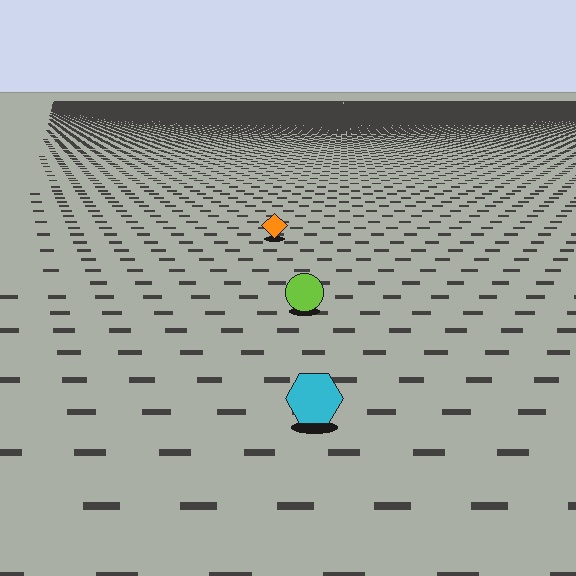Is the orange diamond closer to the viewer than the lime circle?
No. The lime circle is closer — you can tell from the texture gradient: the ground texture is coarser near it.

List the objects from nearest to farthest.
From nearest to farthest: the cyan hexagon, the lime circle, the orange diamond.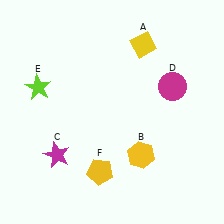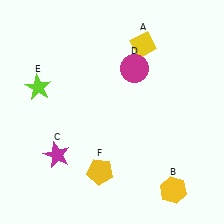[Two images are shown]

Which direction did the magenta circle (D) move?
The magenta circle (D) moved left.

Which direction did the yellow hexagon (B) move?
The yellow hexagon (B) moved down.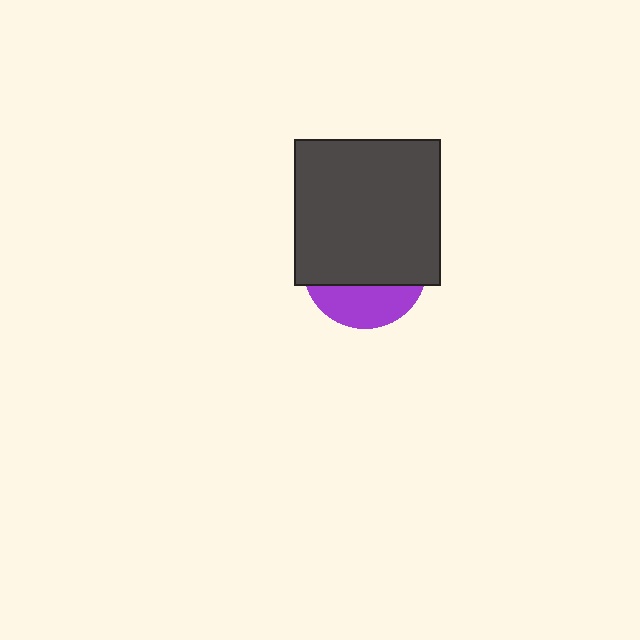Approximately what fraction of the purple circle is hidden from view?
Roughly 69% of the purple circle is hidden behind the dark gray square.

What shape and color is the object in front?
The object in front is a dark gray square.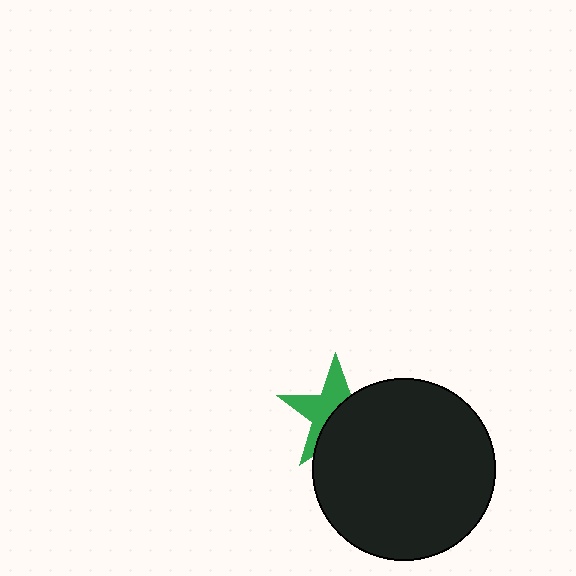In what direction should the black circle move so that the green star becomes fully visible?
The black circle should move toward the lower-right. That is the shortest direction to clear the overlap and leave the green star fully visible.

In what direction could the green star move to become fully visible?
The green star could move toward the upper-left. That would shift it out from behind the black circle entirely.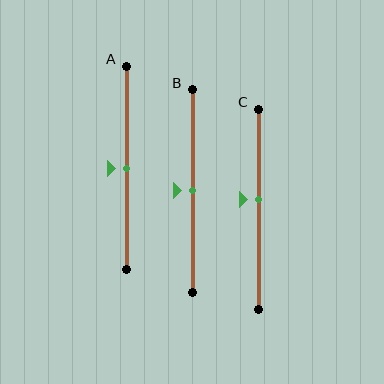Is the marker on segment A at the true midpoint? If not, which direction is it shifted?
Yes, the marker on segment A is at the true midpoint.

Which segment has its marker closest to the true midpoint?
Segment A has its marker closest to the true midpoint.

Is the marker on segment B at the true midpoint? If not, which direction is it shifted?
Yes, the marker on segment B is at the true midpoint.